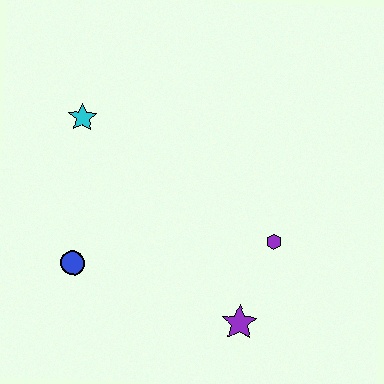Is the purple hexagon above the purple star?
Yes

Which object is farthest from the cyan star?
The purple star is farthest from the cyan star.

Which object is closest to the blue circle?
The cyan star is closest to the blue circle.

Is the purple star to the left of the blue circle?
No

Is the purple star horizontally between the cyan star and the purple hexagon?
Yes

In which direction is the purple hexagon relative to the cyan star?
The purple hexagon is to the right of the cyan star.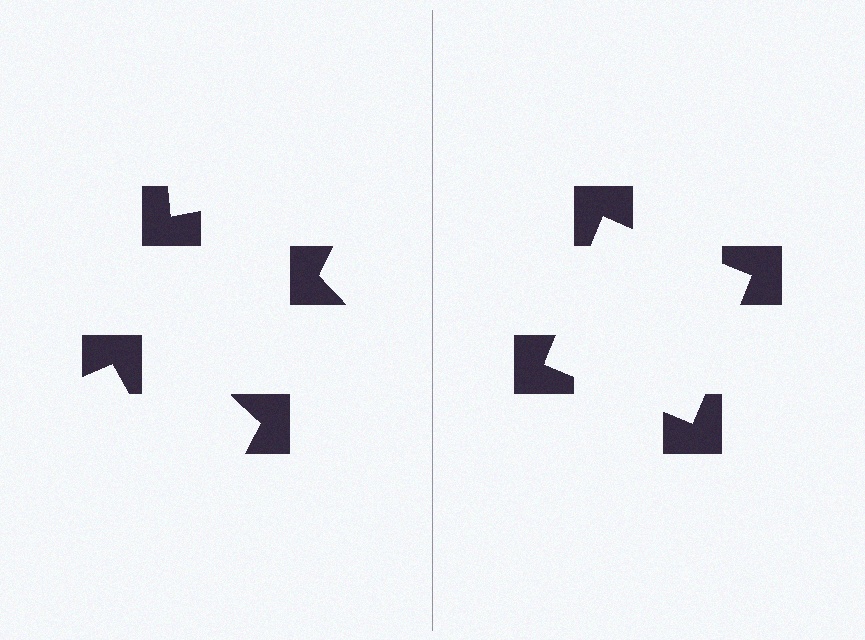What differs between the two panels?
The notched squares are positioned identically on both sides; only the wedge orientations differ. On the right they align to a square; on the left they are misaligned.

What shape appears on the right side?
An illusory square.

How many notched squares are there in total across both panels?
8 — 4 on each side.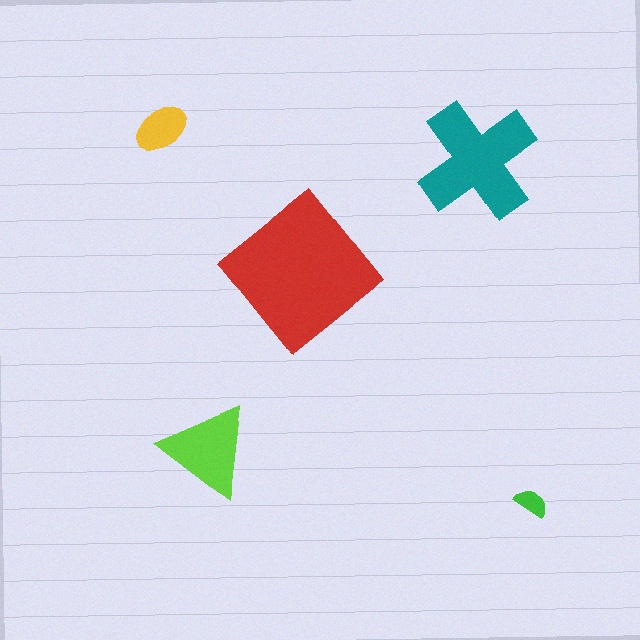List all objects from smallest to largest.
The green semicircle, the yellow ellipse, the lime triangle, the teal cross, the red diamond.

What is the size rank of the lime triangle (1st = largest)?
3rd.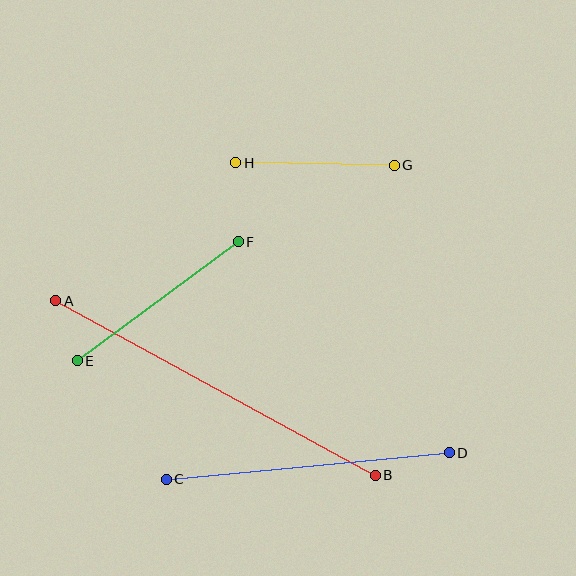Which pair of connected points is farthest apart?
Points A and B are farthest apart.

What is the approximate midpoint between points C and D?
The midpoint is at approximately (308, 466) pixels.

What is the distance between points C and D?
The distance is approximately 284 pixels.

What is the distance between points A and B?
The distance is approximately 364 pixels.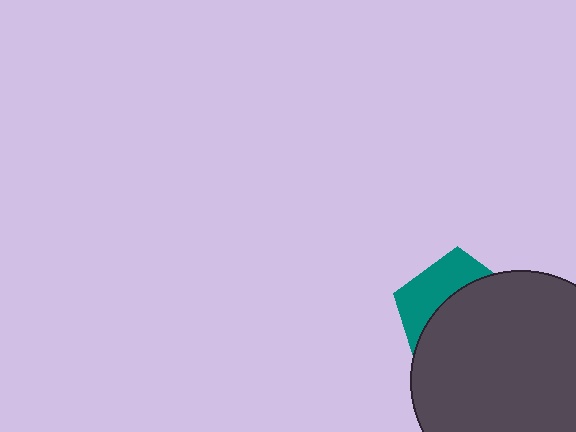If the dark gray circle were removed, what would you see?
You would see the complete teal pentagon.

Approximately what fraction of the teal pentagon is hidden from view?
Roughly 65% of the teal pentagon is hidden behind the dark gray circle.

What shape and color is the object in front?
The object in front is a dark gray circle.